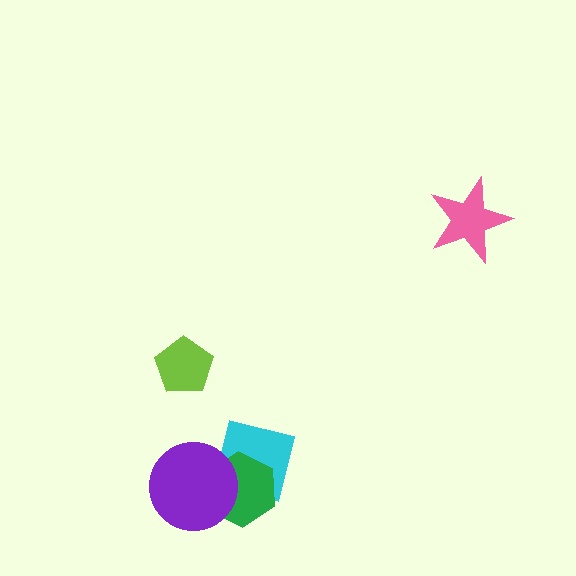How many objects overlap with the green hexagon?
2 objects overlap with the green hexagon.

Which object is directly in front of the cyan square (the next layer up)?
The green hexagon is directly in front of the cyan square.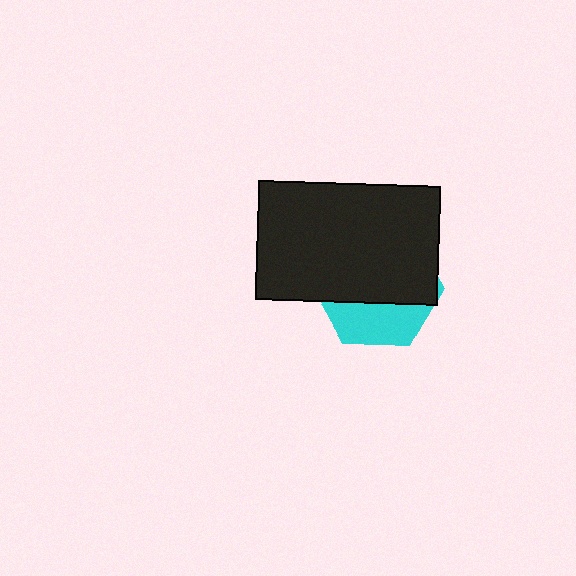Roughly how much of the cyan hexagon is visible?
A small part of it is visible (roughly 32%).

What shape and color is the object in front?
The object in front is a black rectangle.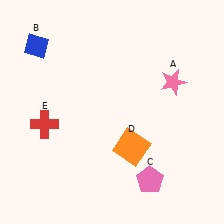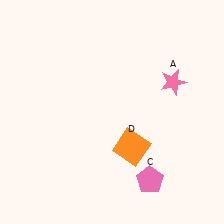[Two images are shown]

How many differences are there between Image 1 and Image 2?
There are 2 differences between the two images.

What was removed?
The red cross (E), the blue diamond (B) were removed in Image 2.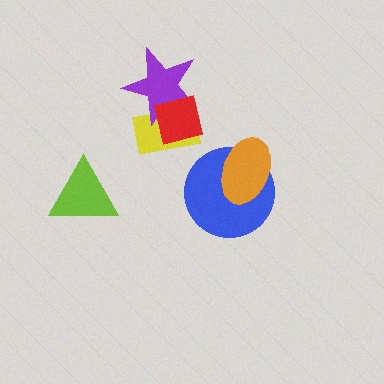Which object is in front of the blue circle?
The orange ellipse is in front of the blue circle.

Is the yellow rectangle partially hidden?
Yes, it is partially covered by another shape.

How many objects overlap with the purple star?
2 objects overlap with the purple star.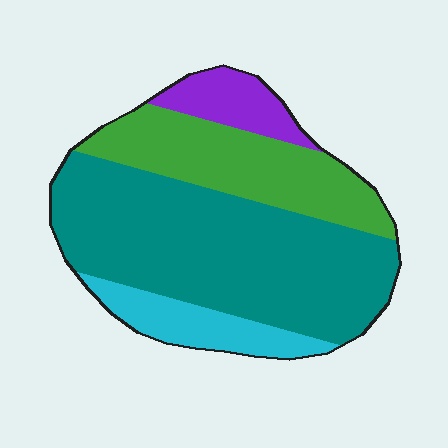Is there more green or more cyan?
Green.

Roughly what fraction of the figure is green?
Green covers 25% of the figure.